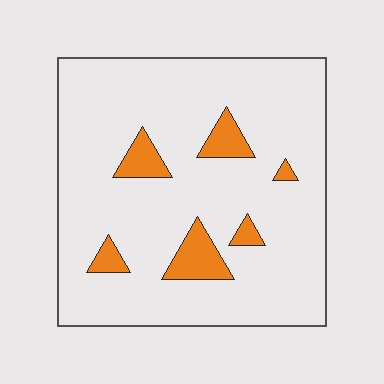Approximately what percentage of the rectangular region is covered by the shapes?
Approximately 10%.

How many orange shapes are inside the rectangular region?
6.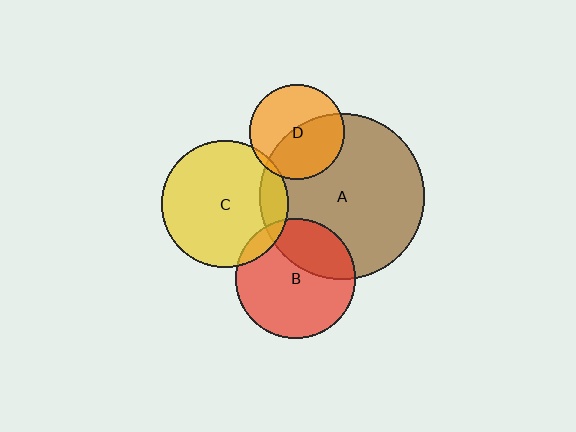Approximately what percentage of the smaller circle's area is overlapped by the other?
Approximately 10%.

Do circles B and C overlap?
Yes.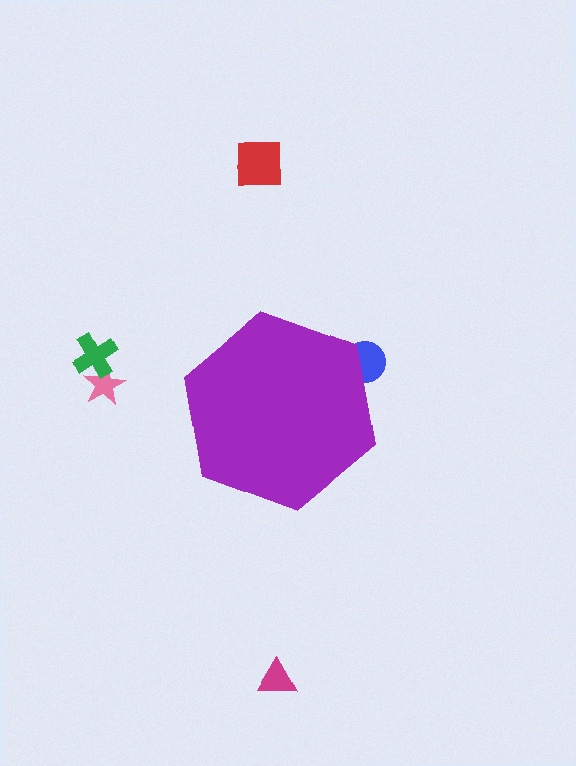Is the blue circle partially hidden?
Yes, the blue circle is partially hidden behind the purple hexagon.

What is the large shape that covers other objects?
A purple hexagon.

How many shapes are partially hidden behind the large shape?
1 shape is partially hidden.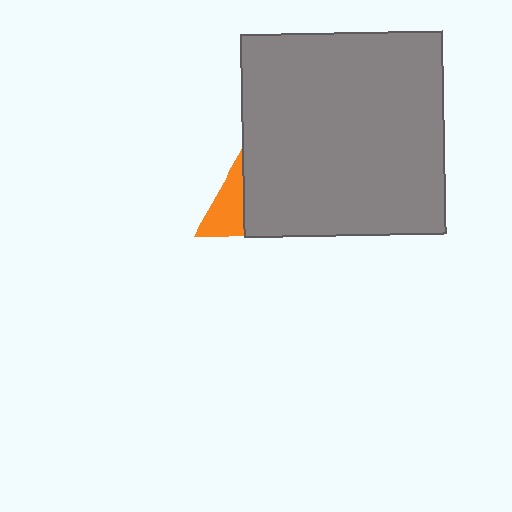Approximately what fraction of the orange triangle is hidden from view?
Roughly 69% of the orange triangle is hidden behind the gray square.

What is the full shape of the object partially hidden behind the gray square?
The partially hidden object is an orange triangle.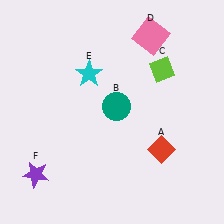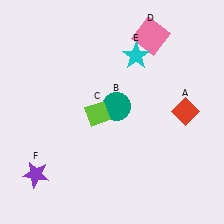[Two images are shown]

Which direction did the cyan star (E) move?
The cyan star (E) moved right.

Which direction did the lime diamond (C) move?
The lime diamond (C) moved left.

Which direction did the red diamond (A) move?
The red diamond (A) moved up.